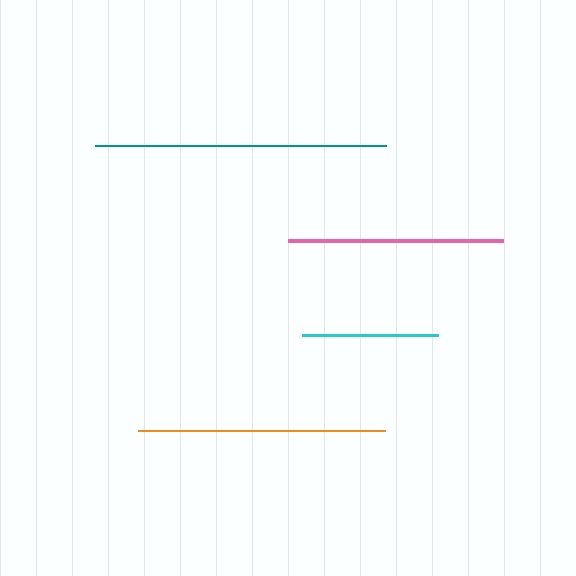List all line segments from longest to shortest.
From longest to shortest: teal, orange, pink, cyan.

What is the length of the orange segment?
The orange segment is approximately 247 pixels long.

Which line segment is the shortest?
The cyan line is the shortest at approximately 136 pixels.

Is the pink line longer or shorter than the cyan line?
The pink line is longer than the cyan line.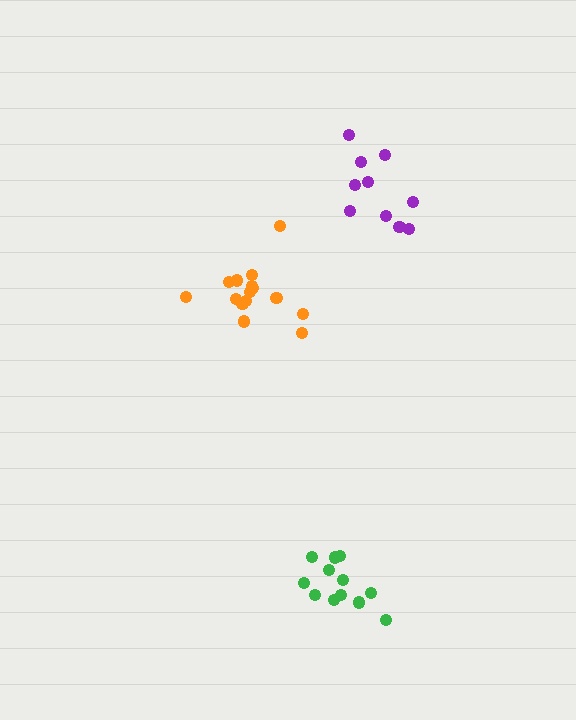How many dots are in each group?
Group 1: 15 dots, Group 2: 12 dots, Group 3: 10 dots (37 total).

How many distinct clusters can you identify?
There are 3 distinct clusters.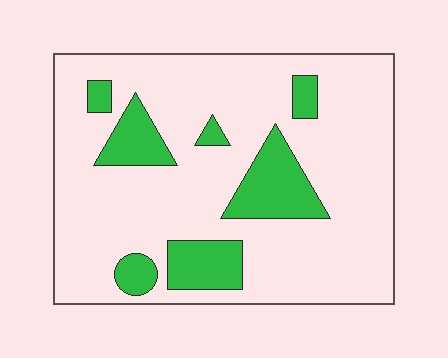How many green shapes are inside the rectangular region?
7.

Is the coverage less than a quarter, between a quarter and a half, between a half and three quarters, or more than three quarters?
Less than a quarter.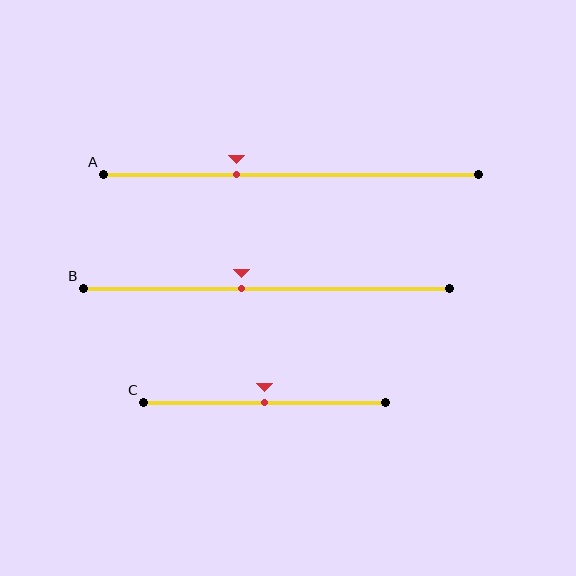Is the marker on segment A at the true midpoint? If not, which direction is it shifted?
No, the marker on segment A is shifted to the left by about 14% of the segment length.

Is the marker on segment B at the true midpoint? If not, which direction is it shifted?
No, the marker on segment B is shifted to the left by about 7% of the segment length.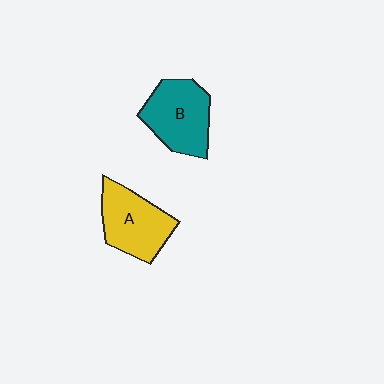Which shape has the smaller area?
Shape A (yellow).